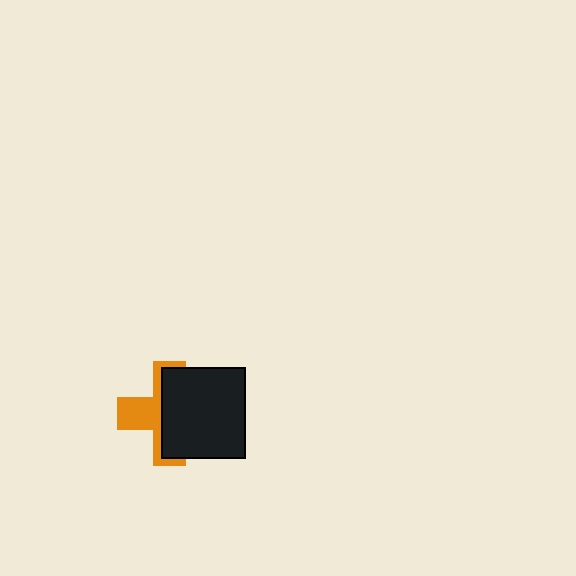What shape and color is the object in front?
The object in front is a black rectangle.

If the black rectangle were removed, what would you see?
You would see the complete orange cross.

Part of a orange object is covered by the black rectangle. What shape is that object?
It is a cross.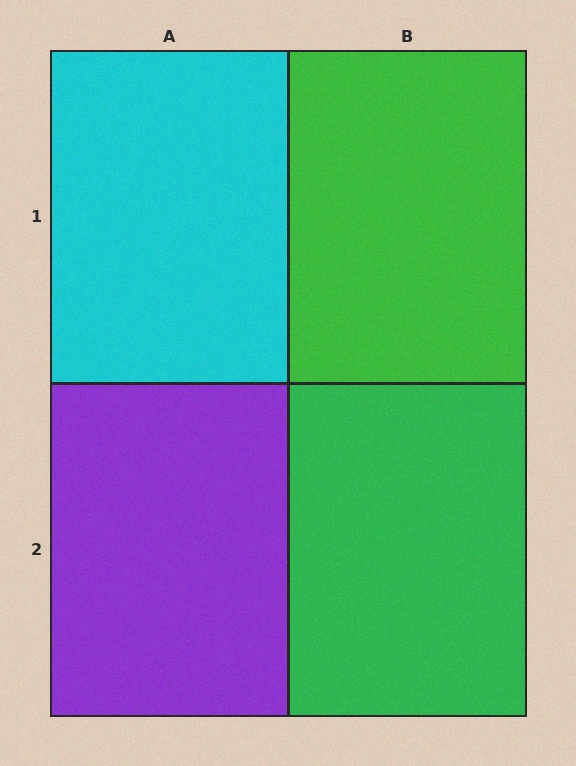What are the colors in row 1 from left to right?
Cyan, green.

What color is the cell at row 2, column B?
Green.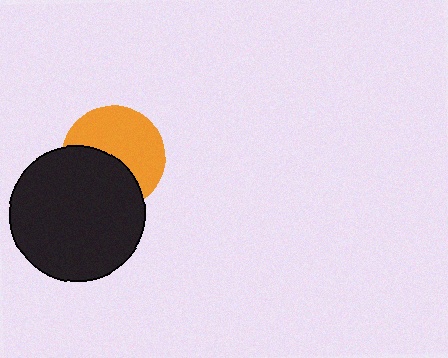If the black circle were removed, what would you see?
You would see the complete orange circle.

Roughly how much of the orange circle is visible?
About half of it is visible (roughly 56%).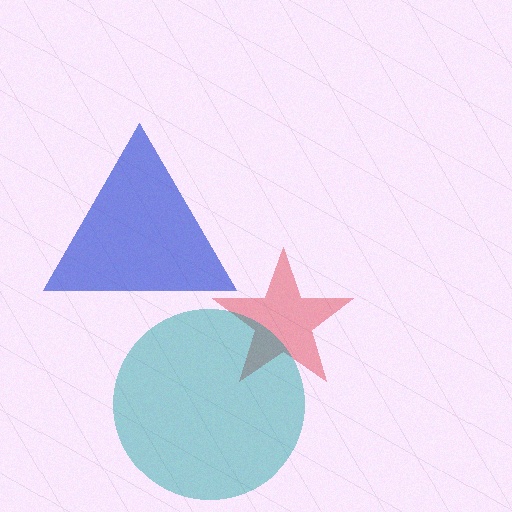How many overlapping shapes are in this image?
There are 3 overlapping shapes in the image.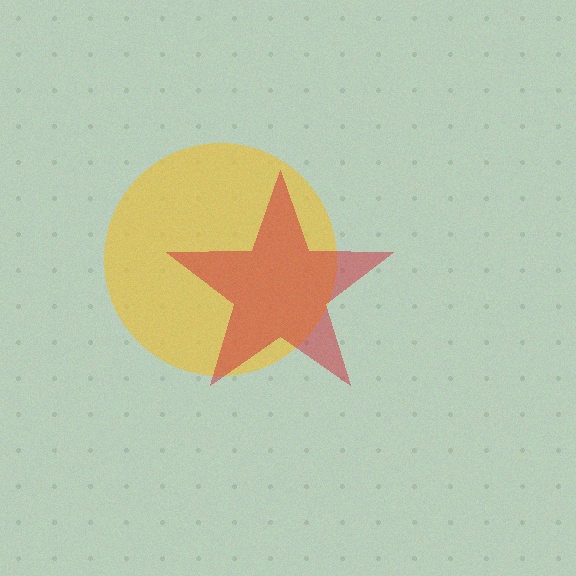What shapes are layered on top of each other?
The layered shapes are: a yellow circle, a red star.